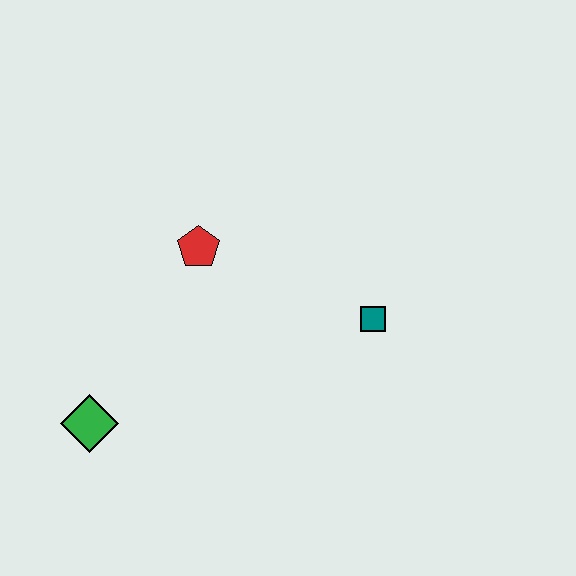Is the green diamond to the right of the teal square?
No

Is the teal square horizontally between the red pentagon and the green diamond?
No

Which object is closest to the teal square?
The red pentagon is closest to the teal square.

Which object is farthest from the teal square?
The green diamond is farthest from the teal square.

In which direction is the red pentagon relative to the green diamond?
The red pentagon is above the green diamond.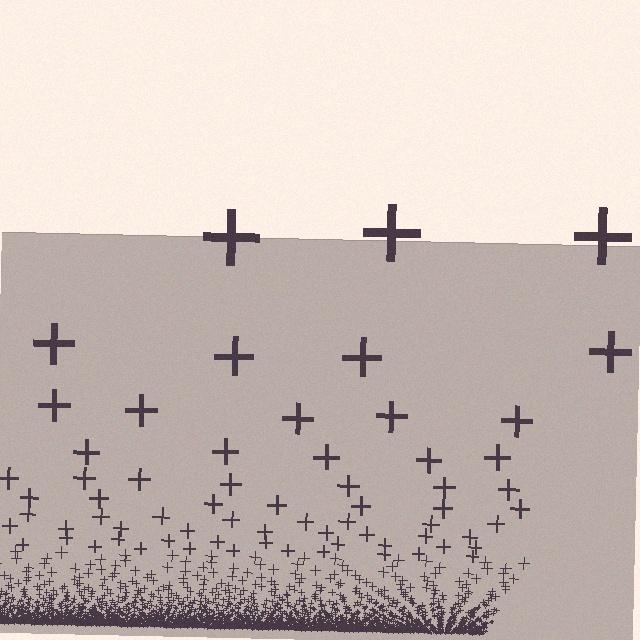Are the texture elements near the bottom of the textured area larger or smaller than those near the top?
Smaller. The gradient is inverted — elements near the bottom are smaller and denser.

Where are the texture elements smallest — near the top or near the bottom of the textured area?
Near the bottom.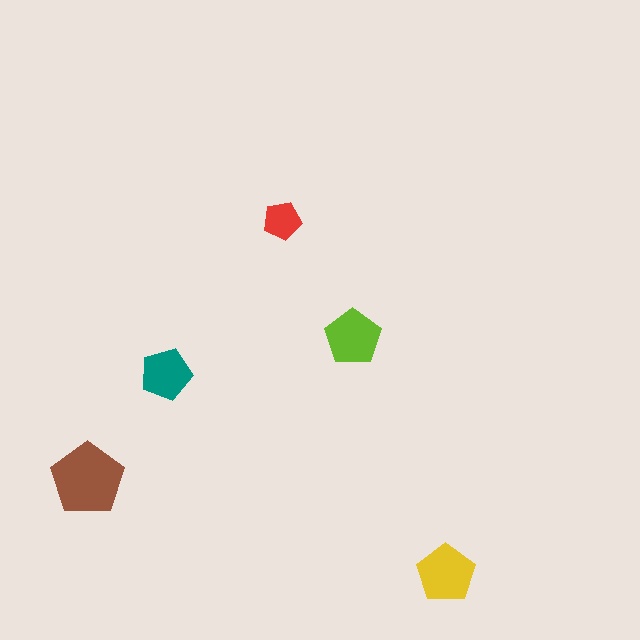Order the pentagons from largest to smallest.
the brown one, the yellow one, the lime one, the teal one, the red one.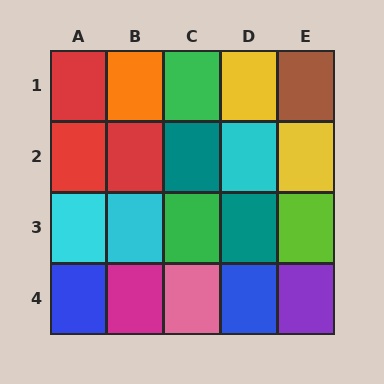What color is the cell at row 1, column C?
Green.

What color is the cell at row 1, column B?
Orange.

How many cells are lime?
1 cell is lime.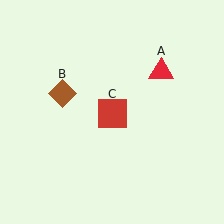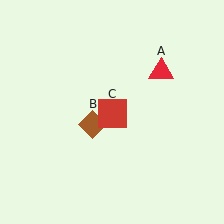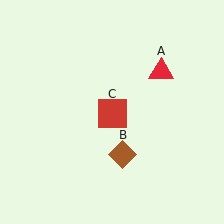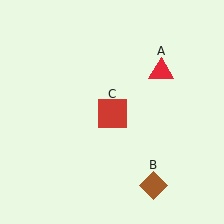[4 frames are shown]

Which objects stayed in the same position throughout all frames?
Red triangle (object A) and red square (object C) remained stationary.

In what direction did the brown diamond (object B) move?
The brown diamond (object B) moved down and to the right.